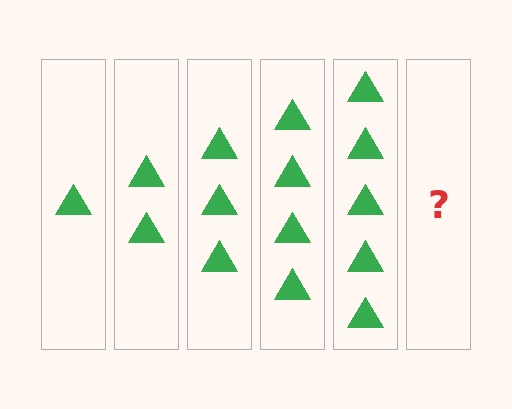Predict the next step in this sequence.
The next step is 6 triangles.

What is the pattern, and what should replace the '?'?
The pattern is that each step adds one more triangle. The '?' should be 6 triangles.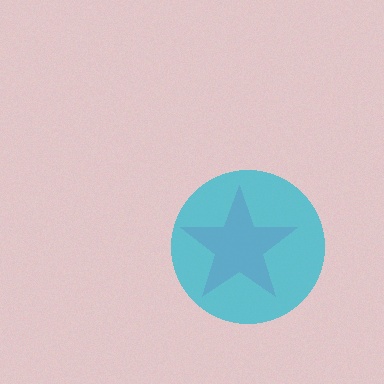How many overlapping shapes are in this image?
There are 2 overlapping shapes in the image.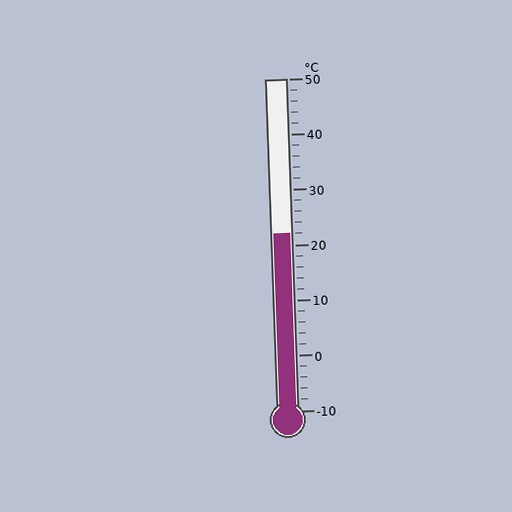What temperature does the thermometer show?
The thermometer shows approximately 22°C.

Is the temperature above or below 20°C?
The temperature is above 20°C.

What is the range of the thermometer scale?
The thermometer scale ranges from -10°C to 50°C.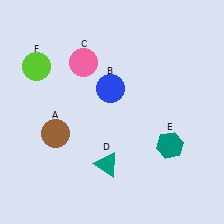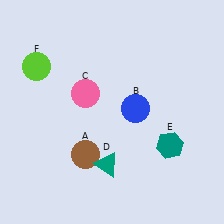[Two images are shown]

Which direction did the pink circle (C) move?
The pink circle (C) moved down.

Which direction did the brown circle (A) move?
The brown circle (A) moved right.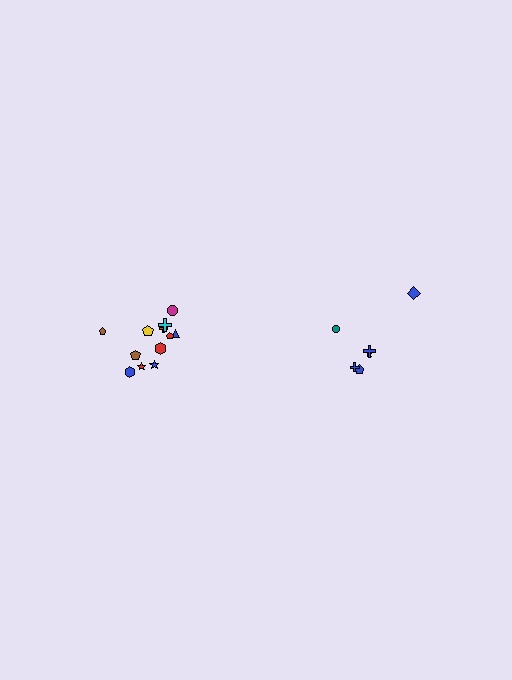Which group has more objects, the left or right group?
The left group.